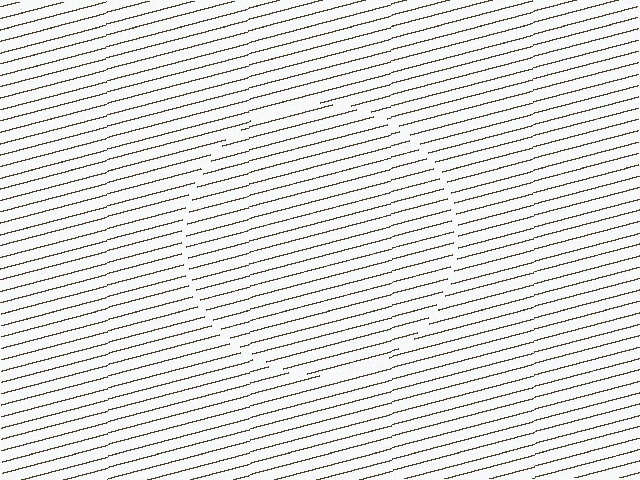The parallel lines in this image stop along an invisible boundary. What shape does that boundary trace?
An illusory circle. The interior of the shape contains the same grating, shifted by half a period — the contour is defined by the phase discontinuity where line-ends from the inner and outer gratings abut.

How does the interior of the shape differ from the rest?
The interior of the shape contains the same grating, shifted by half a period — the contour is defined by the phase discontinuity where line-ends from the inner and outer gratings abut.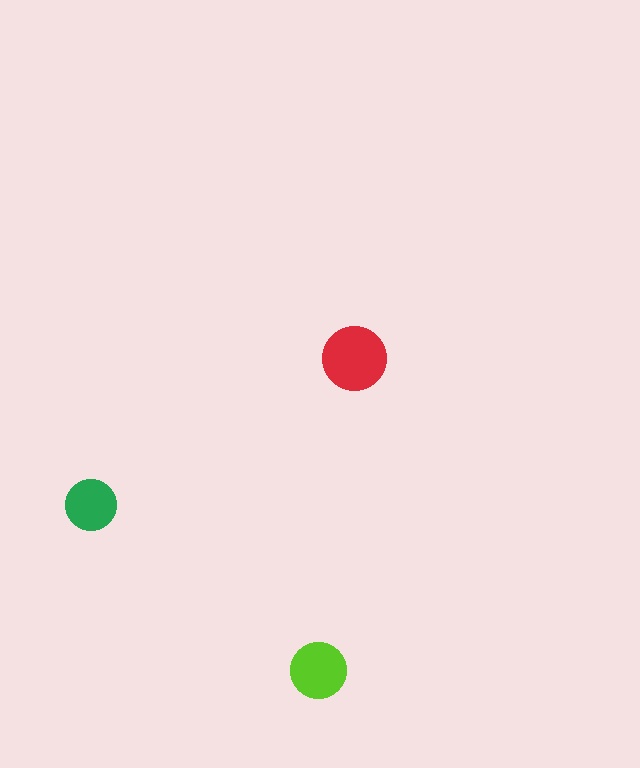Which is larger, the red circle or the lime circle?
The red one.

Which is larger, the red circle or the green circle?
The red one.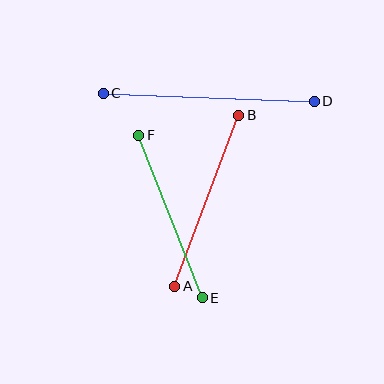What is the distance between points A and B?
The distance is approximately 183 pixels.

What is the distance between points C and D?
The distance is approximately 211 pixels.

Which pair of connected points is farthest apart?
Points C and D are farthest apart.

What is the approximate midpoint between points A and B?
The midpoint is at approximately (207, 201) pixels.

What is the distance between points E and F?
The distance is approximately 174 pixels.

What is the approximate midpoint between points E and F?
The midpoint is at approximately (171, 217) pixels.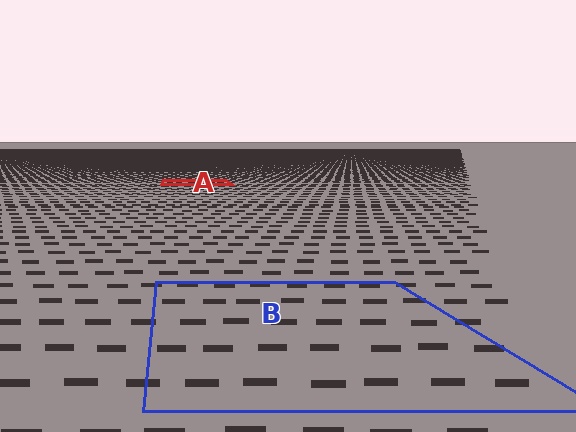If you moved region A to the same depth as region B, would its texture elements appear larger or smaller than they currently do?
They would appear larger. At a closer depth, the same texture elements are projected at a bigger on-screen size.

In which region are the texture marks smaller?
The texture marks are smaller in region A, because it is farther away.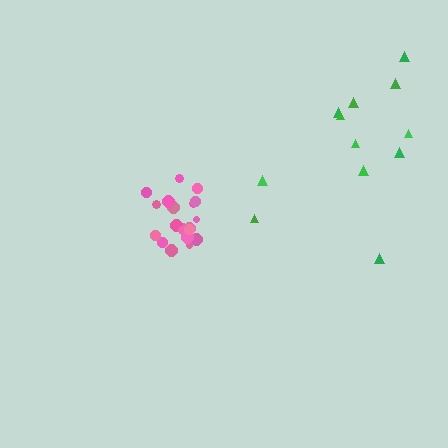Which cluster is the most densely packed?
Pink.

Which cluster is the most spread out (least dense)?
Green.